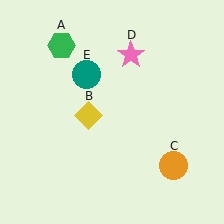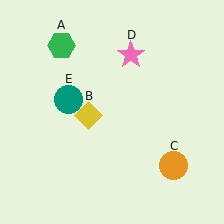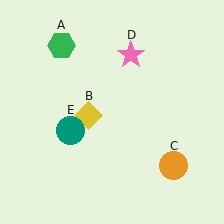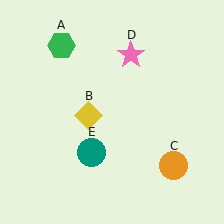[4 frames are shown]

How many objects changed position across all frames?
1 object changed position: teal circle (object E).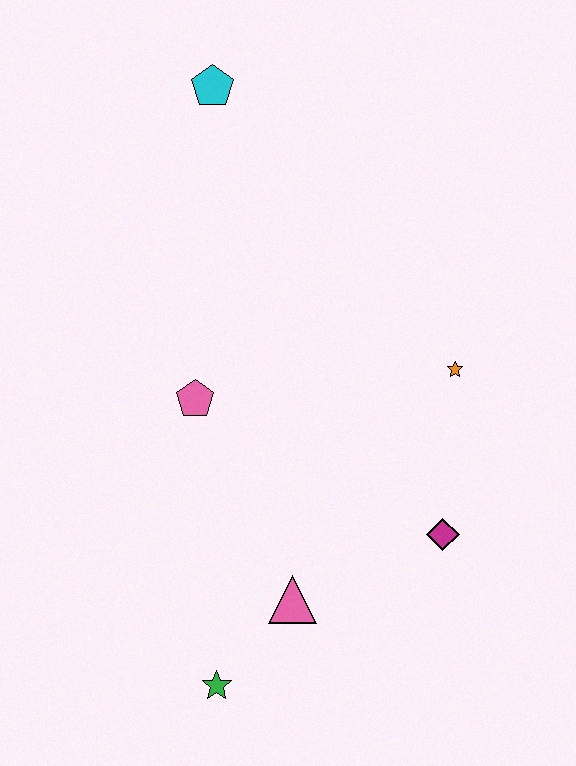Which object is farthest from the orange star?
The green star is farthest from the orange star.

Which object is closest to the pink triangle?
The green star is closest to the pink triangle.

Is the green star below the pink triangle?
Yes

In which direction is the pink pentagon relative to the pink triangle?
The pink pentagon is above the pink triangle.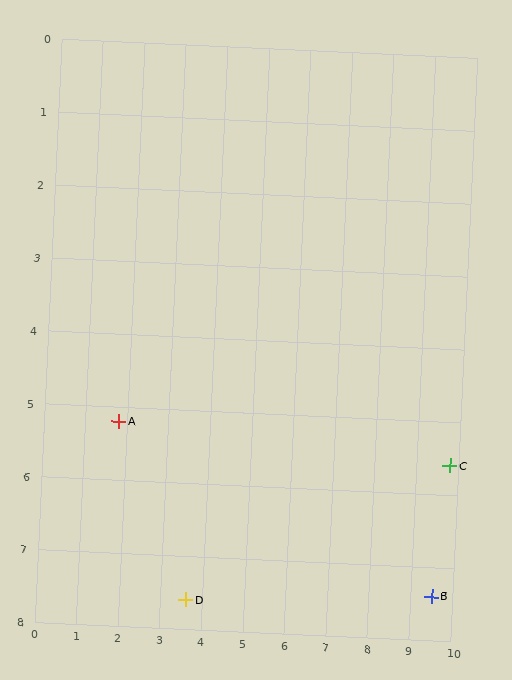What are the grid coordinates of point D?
Point D is at approximately (3.6, 7.6).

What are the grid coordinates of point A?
Point A is at approximately (1.8, 5.2).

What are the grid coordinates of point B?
Point B is at approximately (9.5, 7.4).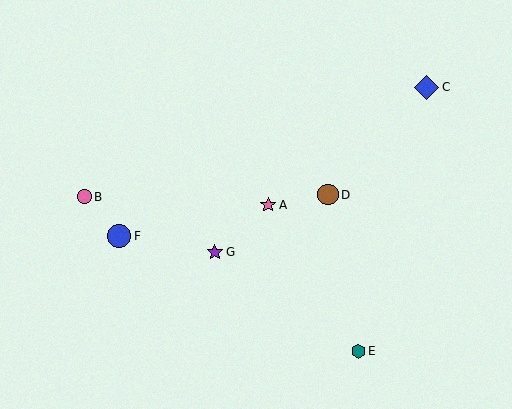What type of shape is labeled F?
Shape F is a blue circle.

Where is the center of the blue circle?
The center of the blue circle is at (119, 236).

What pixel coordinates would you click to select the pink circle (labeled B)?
Click at (84, 197) to select the pink circle B.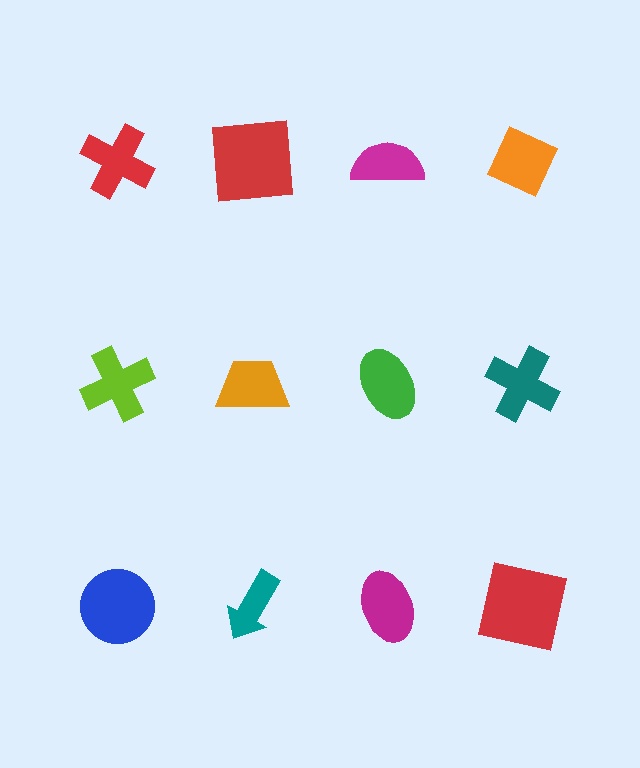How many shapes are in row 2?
4 shapes.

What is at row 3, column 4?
A red square.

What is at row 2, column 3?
A green ellipse.